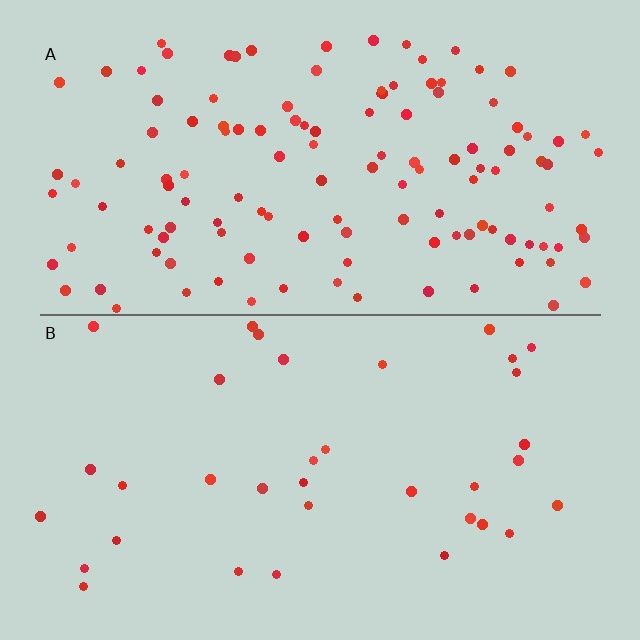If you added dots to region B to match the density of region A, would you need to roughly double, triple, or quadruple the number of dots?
Approximately quadruple.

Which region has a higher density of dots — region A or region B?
A (the top).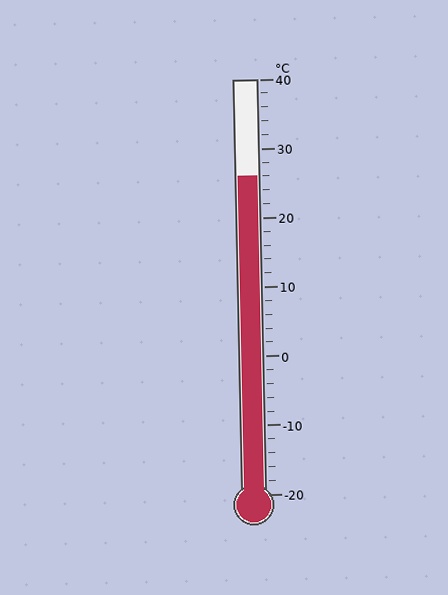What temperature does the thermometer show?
The thermometer shows approximately 26°C.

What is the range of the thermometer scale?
The thermometer scale ranges from -20°C to 40°C.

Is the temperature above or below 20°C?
The temperature is above 20°C.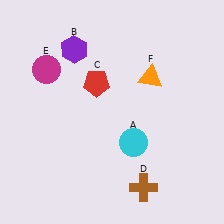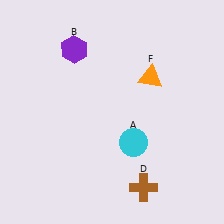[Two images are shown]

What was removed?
The red pentagon (C), the magenta circle (E) were removed in Image 2.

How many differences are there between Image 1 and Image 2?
There are 2 differences between the two images.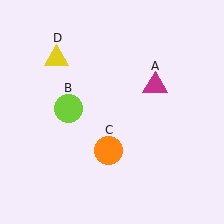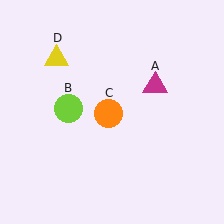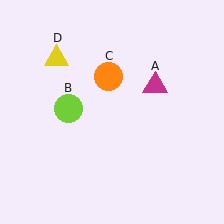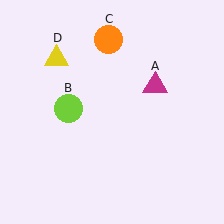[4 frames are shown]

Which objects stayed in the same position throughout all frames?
Magenta triangle (object A) and lime circle (object B) and yellow triangle (object D) remained stationary.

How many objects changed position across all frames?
1 object changed position: orange circle (object C).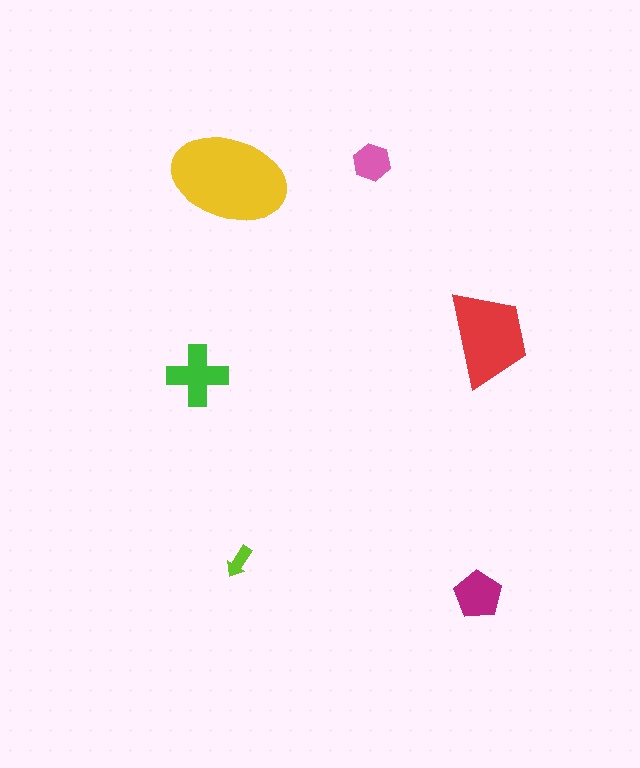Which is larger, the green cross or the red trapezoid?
The red trapezoid.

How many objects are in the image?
There are 6 objects in the image.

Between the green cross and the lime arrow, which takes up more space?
The green cross.